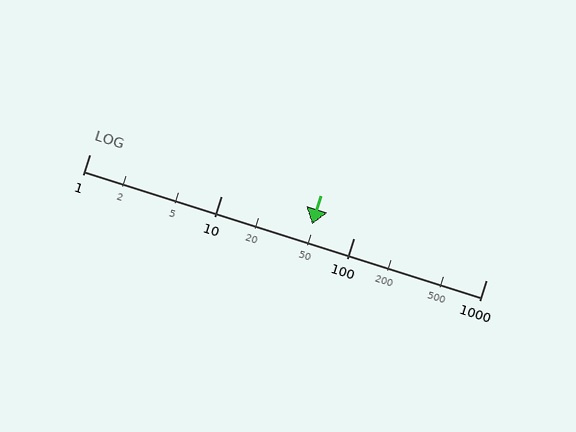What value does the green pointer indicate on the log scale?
The pointer indicates approximately 48.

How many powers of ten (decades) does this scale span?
The scale spans 3 decades, from 1 to 1000.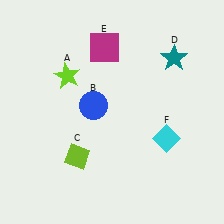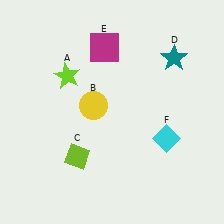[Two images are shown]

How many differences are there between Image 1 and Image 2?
There is 1 difference between the two images.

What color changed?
The circle (B) changed from blue in Image 1 to yellow in Image 2.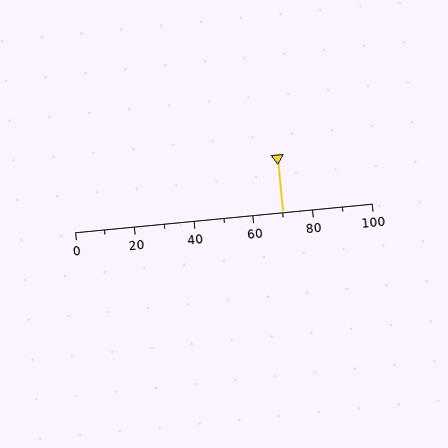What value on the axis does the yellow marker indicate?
The marker indicates approximately 70.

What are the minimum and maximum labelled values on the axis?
The axis runs from 0 to 100.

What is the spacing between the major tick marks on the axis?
The major ticks are spaced 20 apart.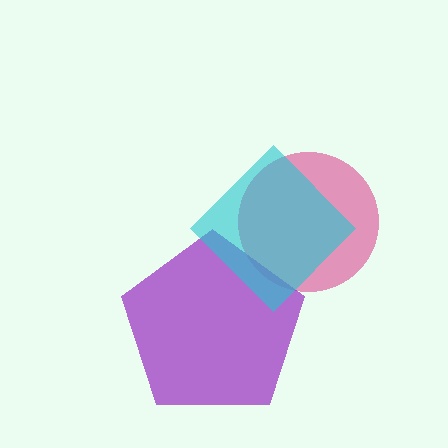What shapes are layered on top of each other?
The layered shapes are: a pink circle, a purple pentagon, a cyan diamond.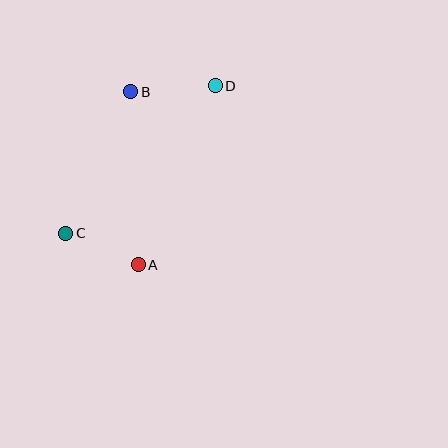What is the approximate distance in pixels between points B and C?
The distance between B and C is approximately 155 pixels.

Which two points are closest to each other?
Points A and C are closest to each other.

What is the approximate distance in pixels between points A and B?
The distance between A and B is approximately 173 pixels.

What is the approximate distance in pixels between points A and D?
The distance between A and D is approximately 195 pixels.